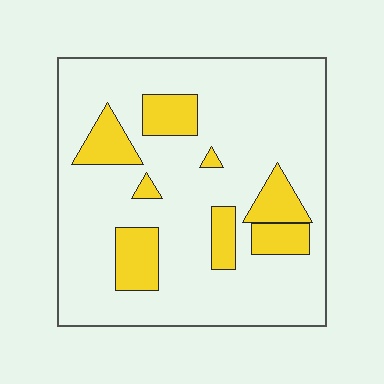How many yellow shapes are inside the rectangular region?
8.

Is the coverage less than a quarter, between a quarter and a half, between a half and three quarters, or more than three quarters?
Less than a quarter.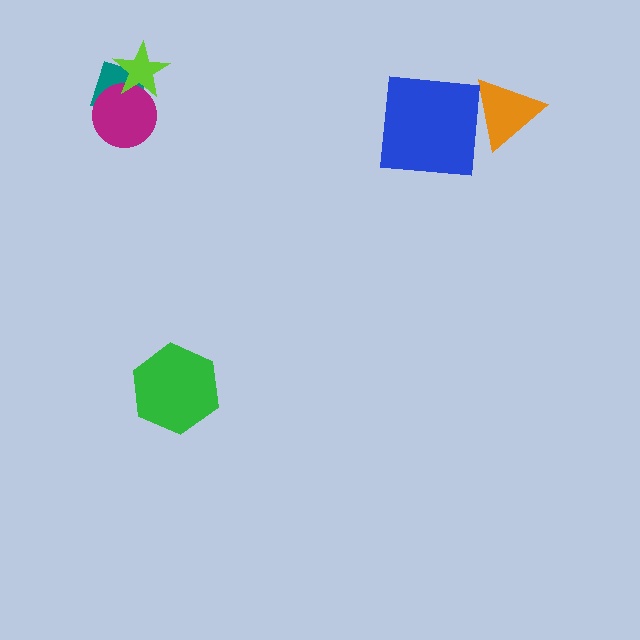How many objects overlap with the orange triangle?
1 object overlaps with the orange triangle.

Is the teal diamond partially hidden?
Yes, it is partially covered by another shape.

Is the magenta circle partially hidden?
Yes, it is partially covered by another shape.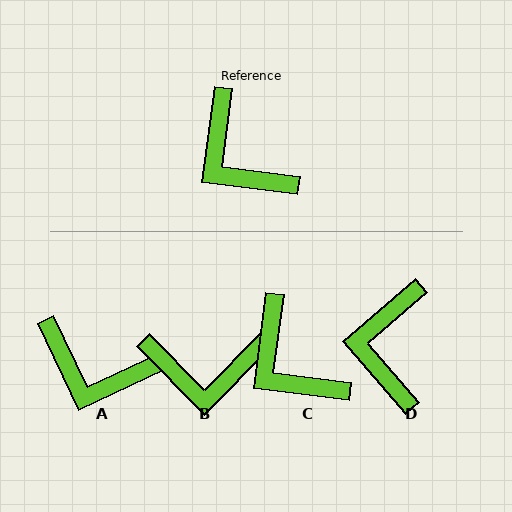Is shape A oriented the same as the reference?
No, it is off by about 33 degrees.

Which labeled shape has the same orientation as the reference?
C.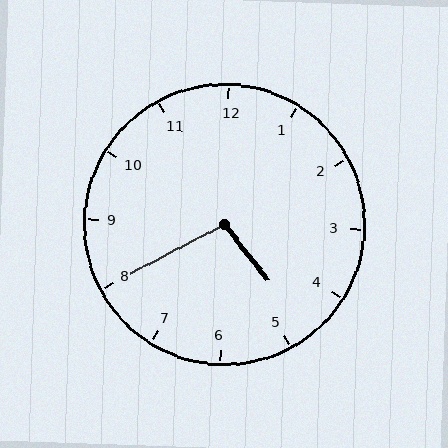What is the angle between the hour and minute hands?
Approximately 100 degrees.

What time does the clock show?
4:40.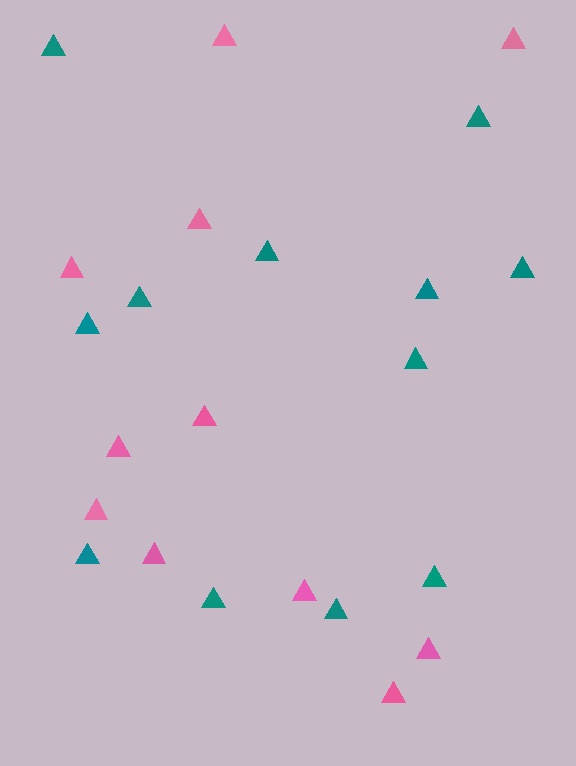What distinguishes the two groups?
There are 2 groups: one group of teal triangles (12) and one group of pink triangles (11).